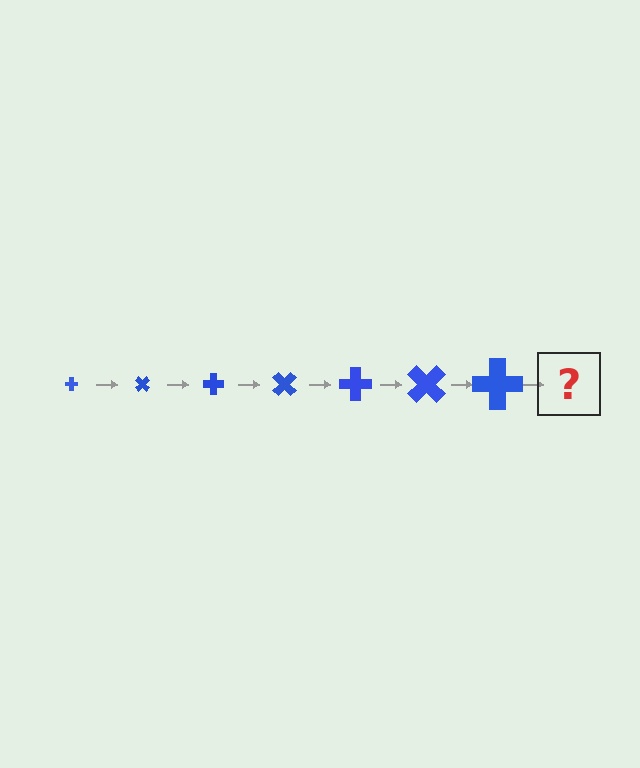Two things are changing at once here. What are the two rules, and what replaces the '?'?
The two rules are that the cross grows larger each step and it rotates 45 degrees each step. The '?' should be a cross, larger than the previous one and rotated 315 degrees from the start.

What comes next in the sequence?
The next element should be a cross, larger than the previous one and rotated 315 degrees from the start.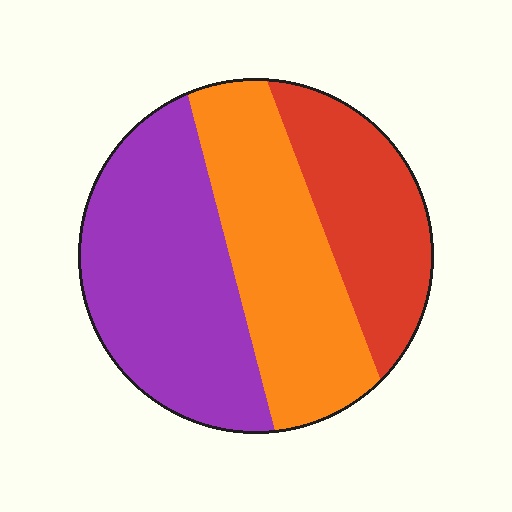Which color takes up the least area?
Red, at roughly 25%.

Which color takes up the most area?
Purple, at roughly 40%.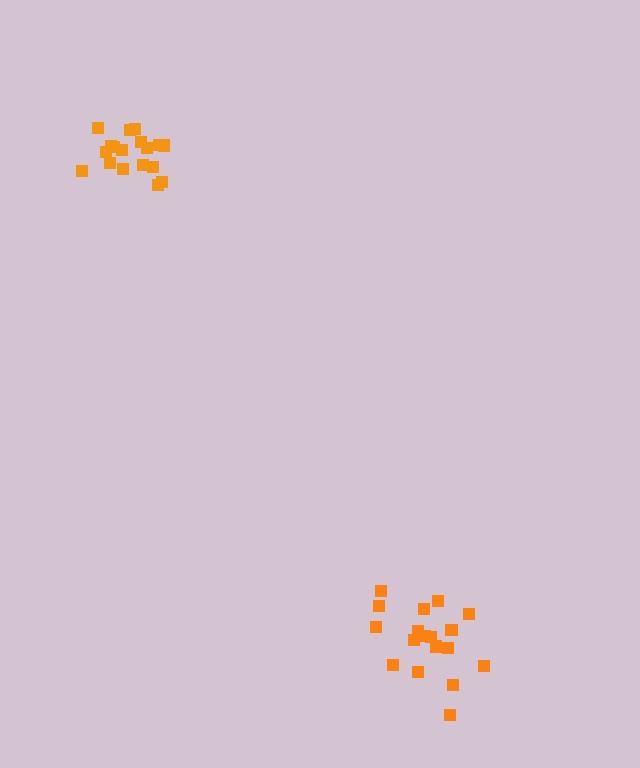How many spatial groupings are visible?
There are 2 spatial groupings.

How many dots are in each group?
Group 1: 18 dots, Group 2: 18 dots (36 total).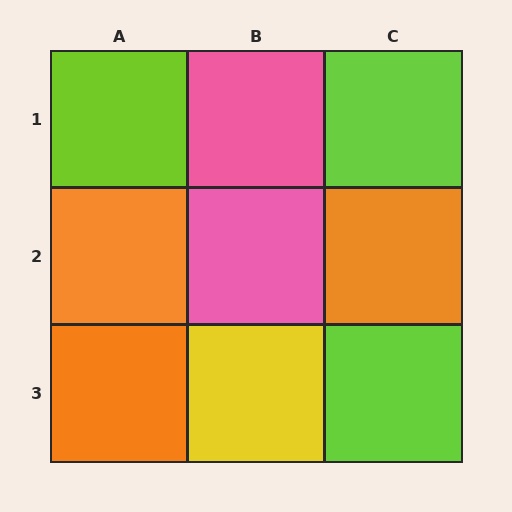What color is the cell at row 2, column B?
Pink.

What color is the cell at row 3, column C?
Lime.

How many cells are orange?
3 cells are orange.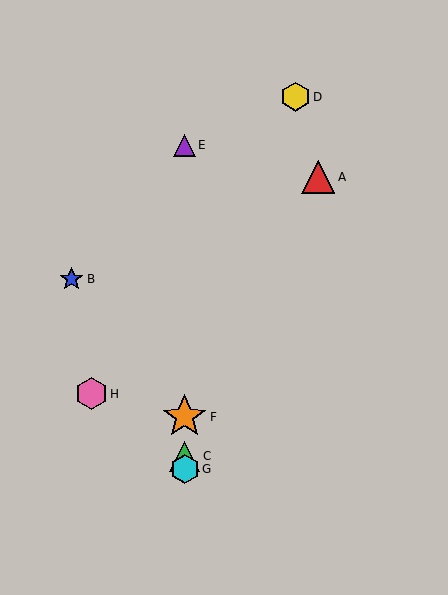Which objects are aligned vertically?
Objects C, E, F, G are aligned vertically.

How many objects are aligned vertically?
4 objects (C, E, F, G) are aligned vertically.